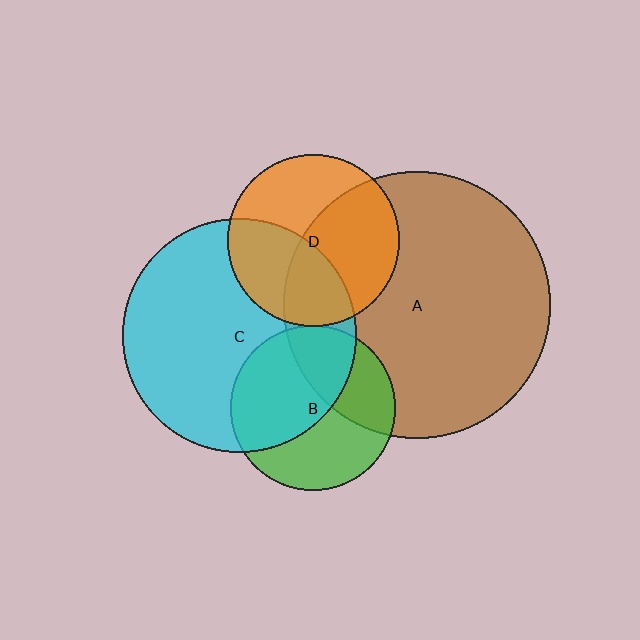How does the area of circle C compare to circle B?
Approximately 2.0 times.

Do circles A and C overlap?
Yes.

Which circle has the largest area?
Circle A (brown).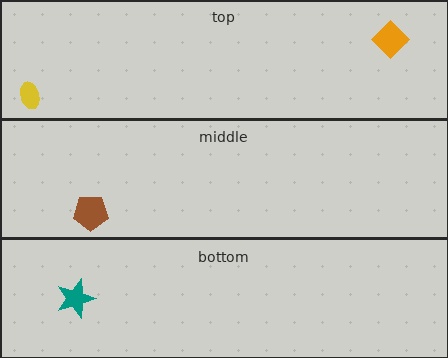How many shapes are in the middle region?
1.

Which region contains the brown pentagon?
The middle region.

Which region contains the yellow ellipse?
The top region.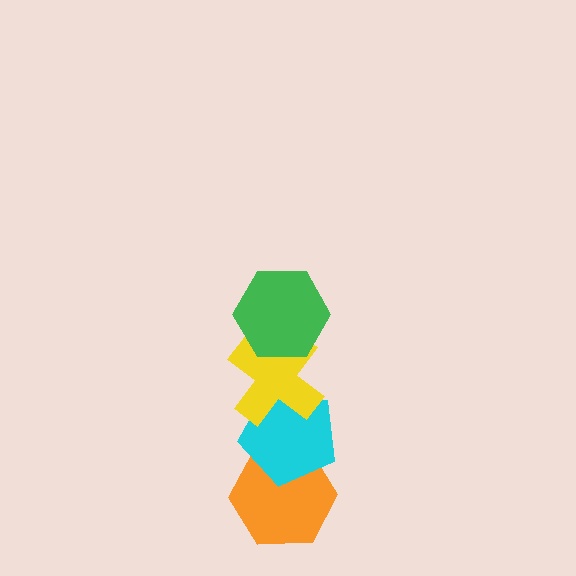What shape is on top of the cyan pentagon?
The yellow cross is on top of the cyan pentagon.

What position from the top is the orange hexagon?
The orange hexagon is 4th from the top.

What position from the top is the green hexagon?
The green hexagon is 1st from the top.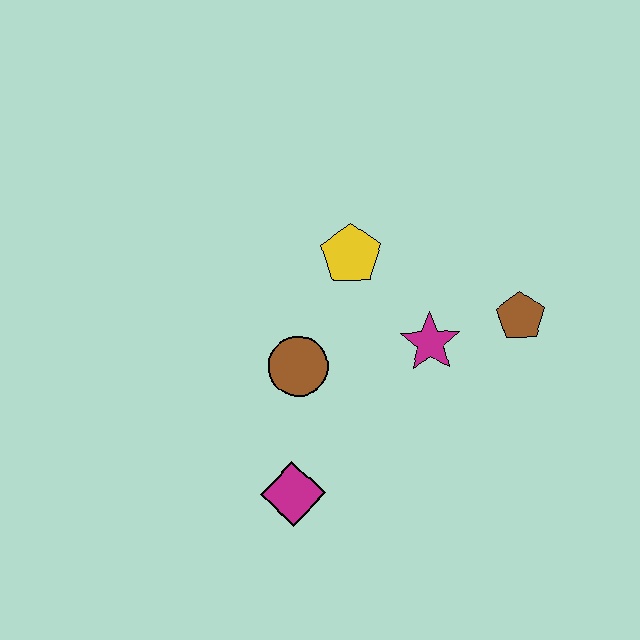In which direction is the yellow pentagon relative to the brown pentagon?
The yellow pentagon is to the left of the brown pentagon.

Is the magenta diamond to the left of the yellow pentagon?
Yes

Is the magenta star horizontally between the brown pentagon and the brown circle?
Yes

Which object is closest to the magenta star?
The brown pentagon is closest to the magenta star.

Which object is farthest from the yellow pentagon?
The magenta diamond is farthest from the yellow pentagon.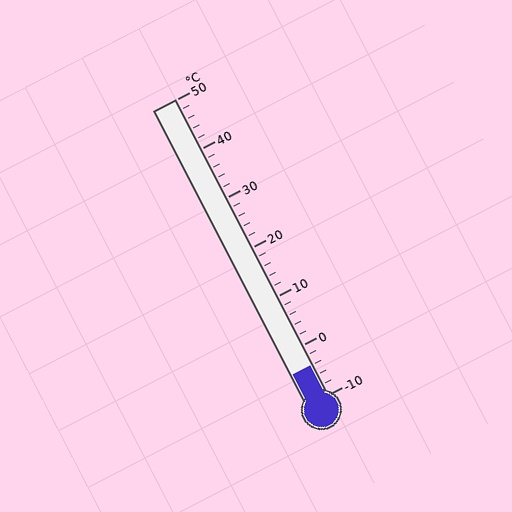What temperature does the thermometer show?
The thermometer shows approximately -4°C.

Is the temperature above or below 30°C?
The temperature is below 30°C.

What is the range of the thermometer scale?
The thermometer scale ranges from -10°C to 50°C.